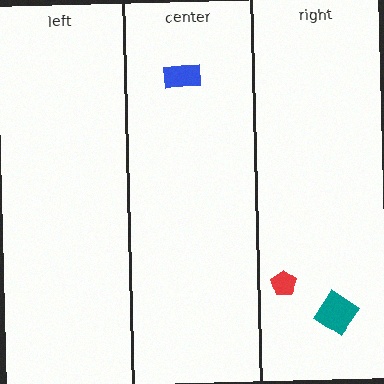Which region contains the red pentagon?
The right region.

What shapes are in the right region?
The red pentagon, the teal diamond.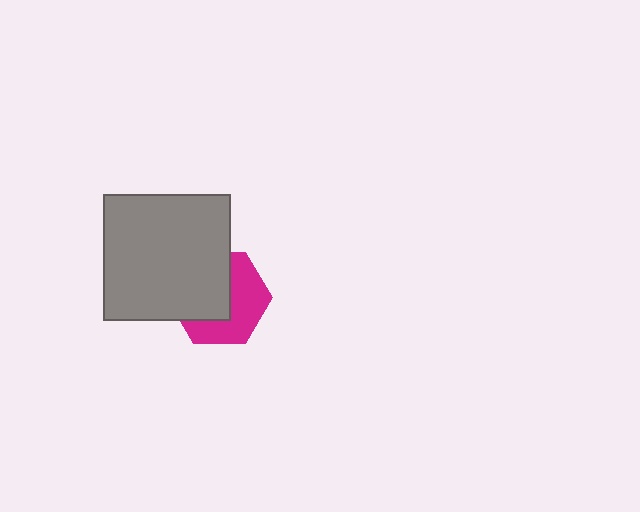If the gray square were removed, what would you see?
You would see the complete magenta hexagon.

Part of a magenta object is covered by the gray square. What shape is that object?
It is a hexagon.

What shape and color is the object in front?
The object in front is a gray square.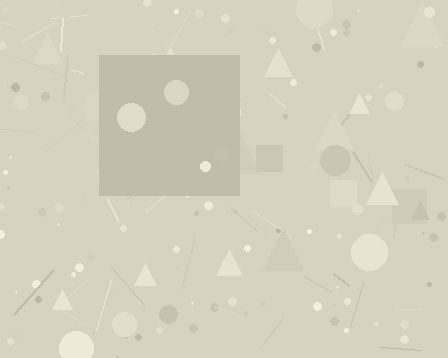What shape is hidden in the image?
A square is hidden in the image.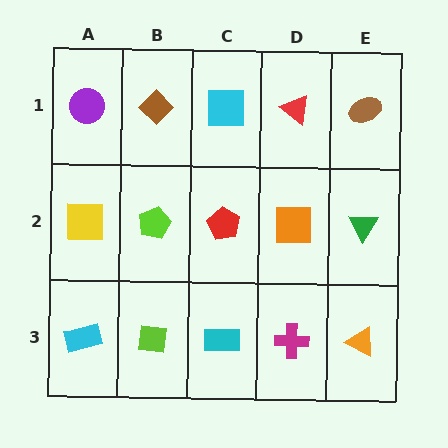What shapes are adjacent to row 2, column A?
A purple circle (row 1, column A), a cyan rectangle (row 3, column A), a lime pentagon (row 2, column B).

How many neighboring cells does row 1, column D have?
3.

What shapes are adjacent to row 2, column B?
A brown diamond (row 1, column B), a lime square (row 3, column B), a yellow square (row 2, column A), a red pentagon (row 2, column C).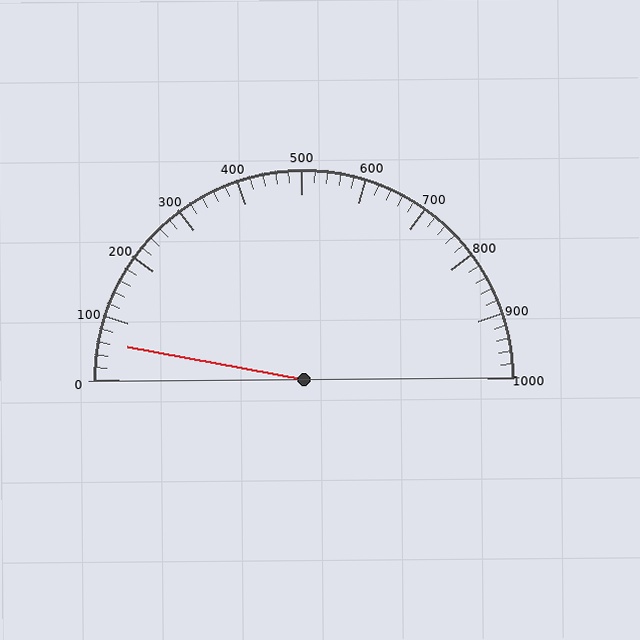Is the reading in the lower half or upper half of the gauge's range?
The reading is in the lower half of the range (0 to 1000).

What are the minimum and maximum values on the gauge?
The gauge ranges from 0 to 1000.